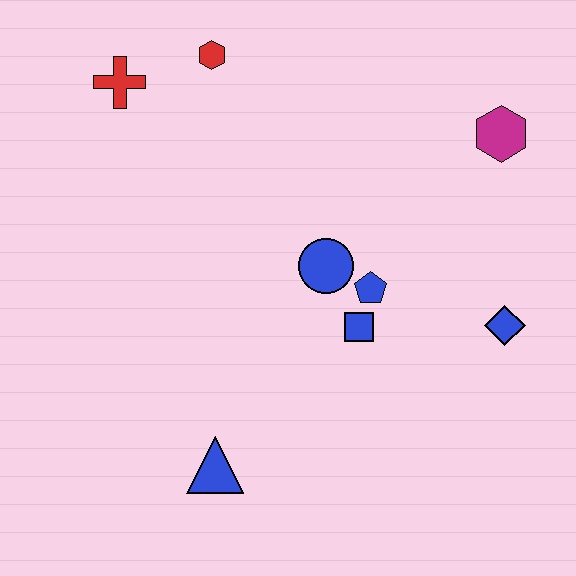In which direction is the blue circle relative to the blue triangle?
The blue circle is above the blue triangle.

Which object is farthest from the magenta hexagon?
The blue triangle is farthest from the magenta hexagon.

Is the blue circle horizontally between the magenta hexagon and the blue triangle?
Yes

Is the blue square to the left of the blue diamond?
Yes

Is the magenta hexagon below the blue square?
No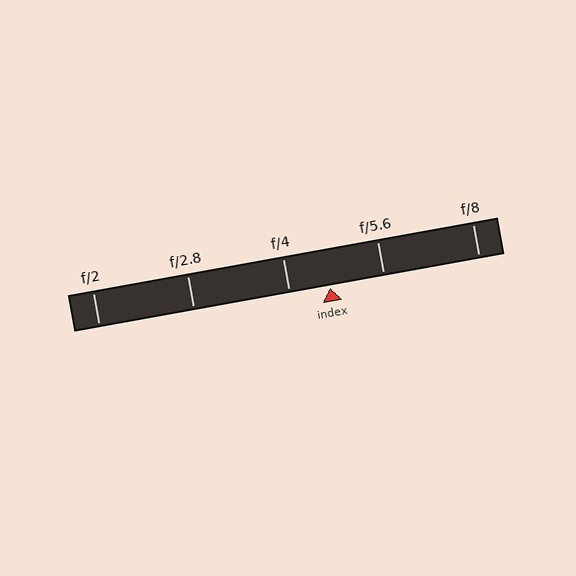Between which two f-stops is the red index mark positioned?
The index mark is between f/4 and f/5.6.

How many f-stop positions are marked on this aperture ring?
There are 5 f-stop positions marked.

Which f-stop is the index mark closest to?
The index mark is closest to f/4.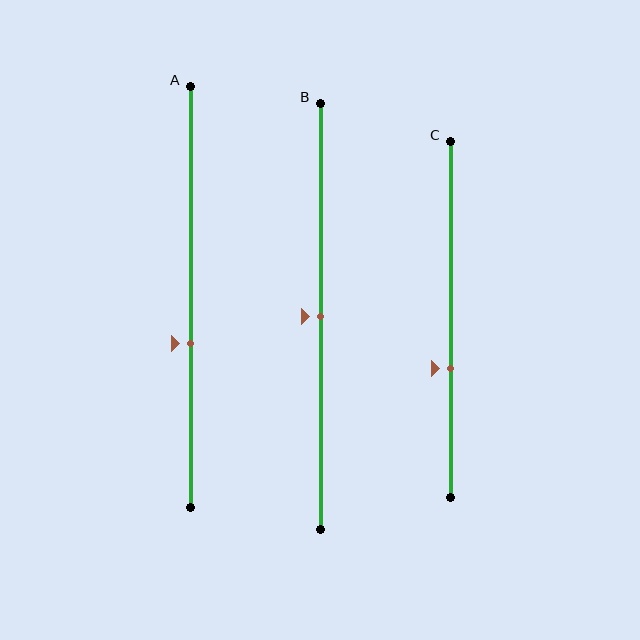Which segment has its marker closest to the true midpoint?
Segment B has its marker closest to the true midpoint.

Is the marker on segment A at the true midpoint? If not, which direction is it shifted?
No, the marker on segment A is shifted downward by about 11% of the segment length.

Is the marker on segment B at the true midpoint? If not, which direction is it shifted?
Yes, the marker on segment B is at the true midpoint.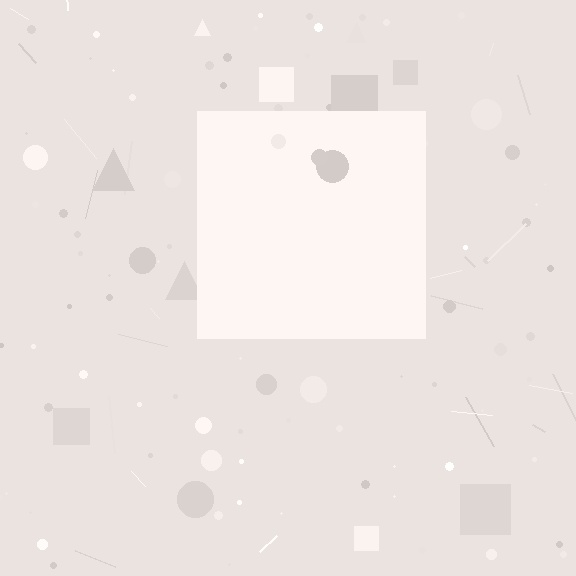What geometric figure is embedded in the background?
A square is embedded in the background.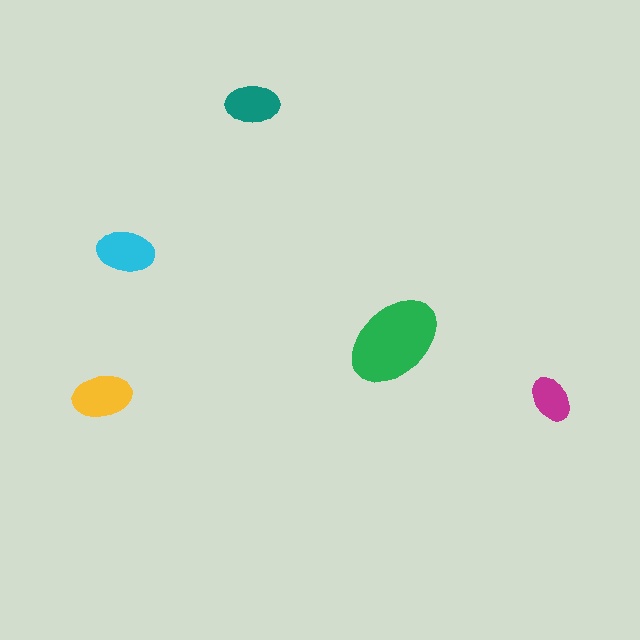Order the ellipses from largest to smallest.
the green one, the yellow one, the cyan one, the teal one, the magenta one.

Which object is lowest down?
The magenta ellipse is bottommost.